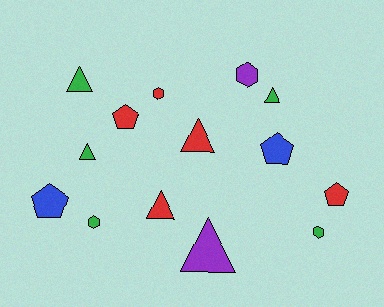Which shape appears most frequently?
Triangle, with 6 objects.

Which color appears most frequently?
Red, with 5 objects.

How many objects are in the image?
There are 14 objects.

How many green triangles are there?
There are 3 green triangles.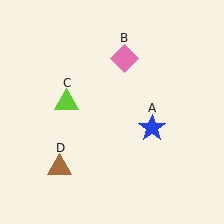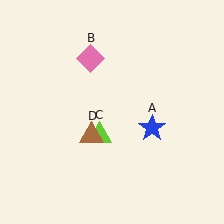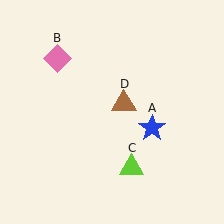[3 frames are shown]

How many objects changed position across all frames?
3 objects changed position: pink diamond (object B), lime triangle (object C), brown triangle (object D).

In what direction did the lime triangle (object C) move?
The lime triangle (object C) moved down and to the right.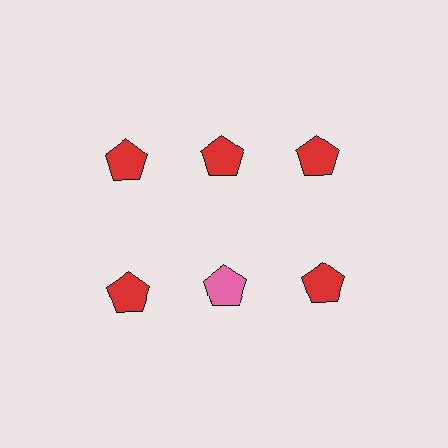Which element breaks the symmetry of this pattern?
The pink pentagon in the second row, second from left column breaks the symmetry. All other shapes are red pentagons.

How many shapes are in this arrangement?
There are 6 shapes arranged in a grid pattern.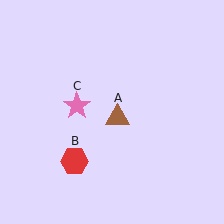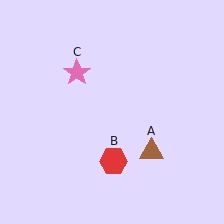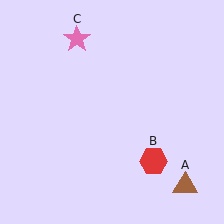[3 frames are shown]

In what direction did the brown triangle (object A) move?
The brown triangle (object A) moved down and to the right.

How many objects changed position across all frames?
3 objects changed position: brown triangle (object A), red hexagon (object B), pink star (object C).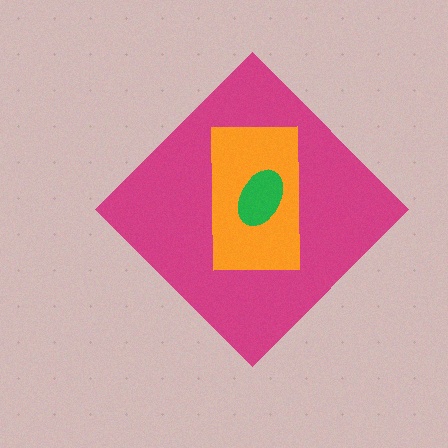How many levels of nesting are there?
3.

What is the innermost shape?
The green ellipse.